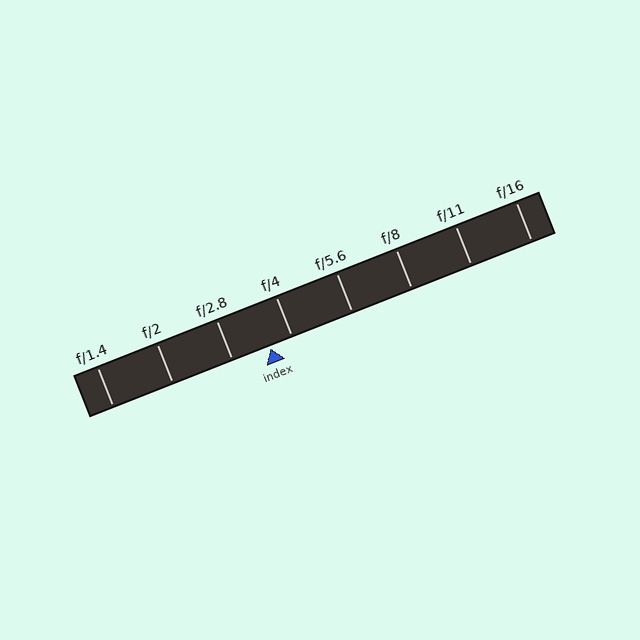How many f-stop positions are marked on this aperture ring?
There are 8 f-stop positions marked.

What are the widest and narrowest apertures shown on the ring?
The widest aperture shown is f/1.4 and the narrowest is f/16.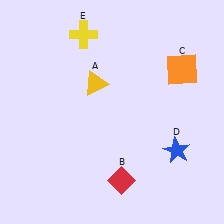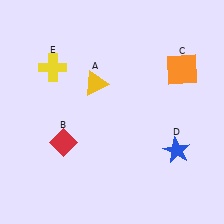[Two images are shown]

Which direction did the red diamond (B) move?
The red diamond (B) moved left.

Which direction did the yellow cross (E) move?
The yellow cross (E) moved down.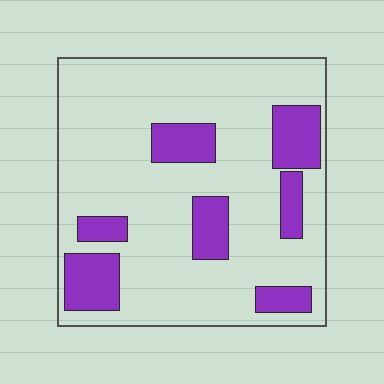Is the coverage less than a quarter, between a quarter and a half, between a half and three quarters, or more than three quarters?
Less than a quarter.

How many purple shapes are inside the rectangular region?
7.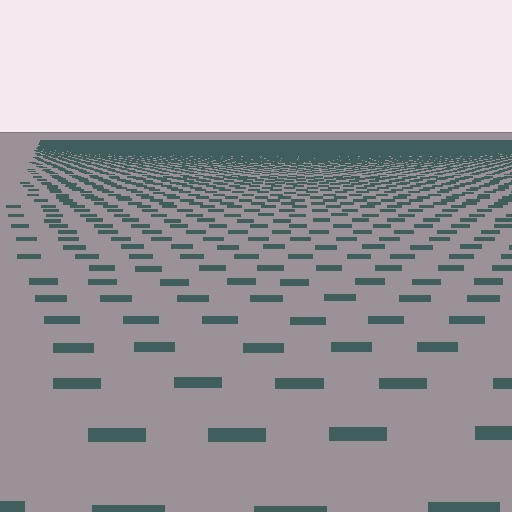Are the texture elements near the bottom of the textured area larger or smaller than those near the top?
Larger. Near the bottom, elements are closer to the viewer and appear at a bigger on-screen size.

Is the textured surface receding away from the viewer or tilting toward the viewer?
The surface is receding away from the viewer. Texture elements get smaller and denser toward the top.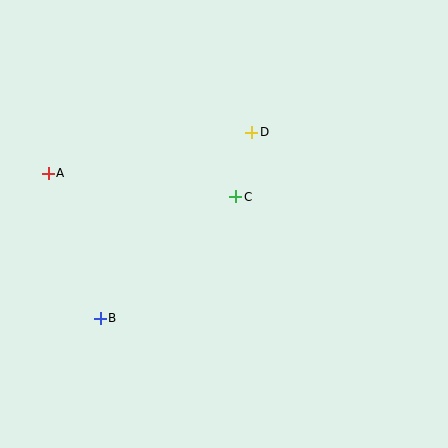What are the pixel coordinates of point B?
Point B is at (100, 318).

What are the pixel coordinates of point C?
Point C is at (236, 197).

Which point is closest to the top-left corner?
Point A is closest to the top-left corner.